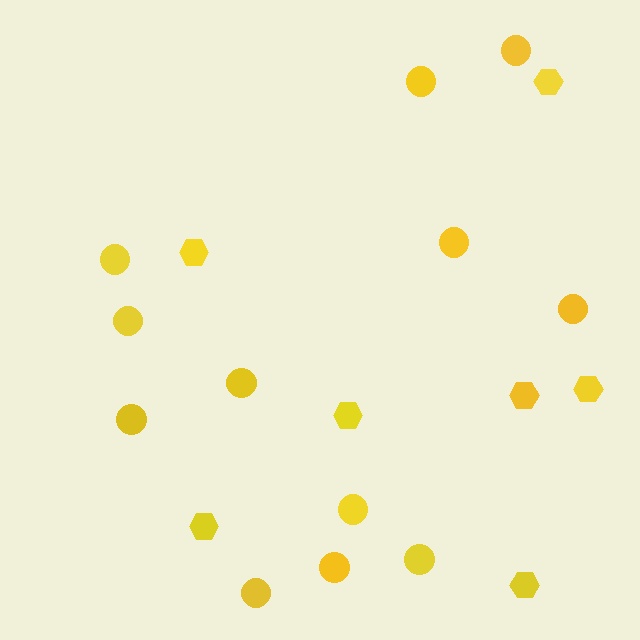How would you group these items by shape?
There are 2 groups: one group of hexagons (7) and one group of circles (12).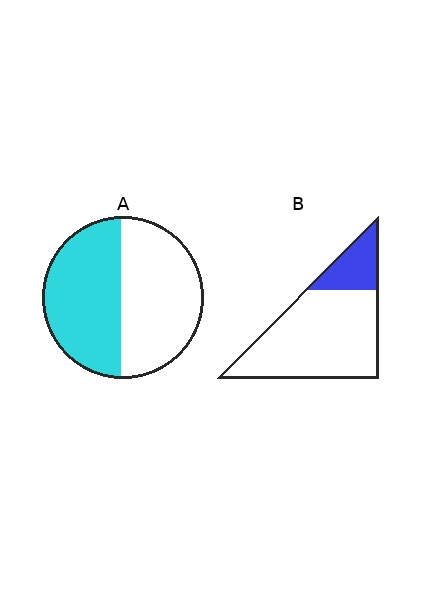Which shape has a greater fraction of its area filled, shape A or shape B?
Shape A.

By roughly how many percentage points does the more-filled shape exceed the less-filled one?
By roughly 30 percentage points (A over B).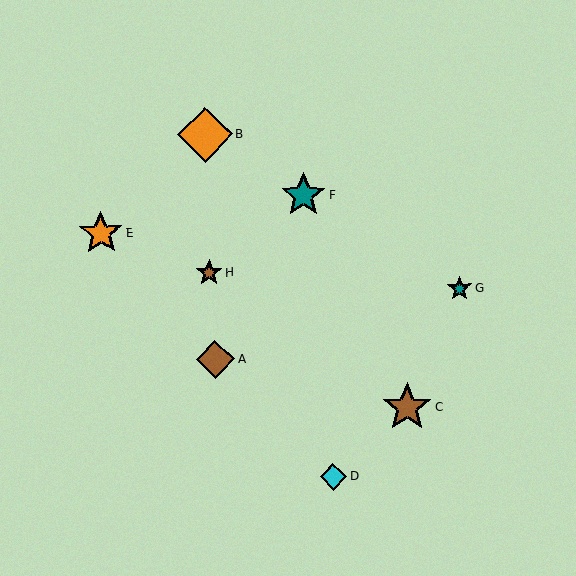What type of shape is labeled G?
Shape G is a teal star.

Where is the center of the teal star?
The center of the teal star is at (460, 288).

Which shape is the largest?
The orange diamond (labeled B) is the largest.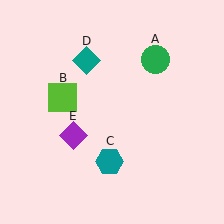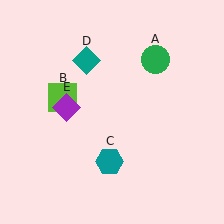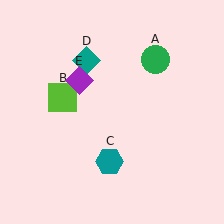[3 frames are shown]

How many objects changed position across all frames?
1 object changed position: purple diamond (object E).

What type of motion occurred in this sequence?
The purple diamond (object E) rotated clockwise around the center of the scene.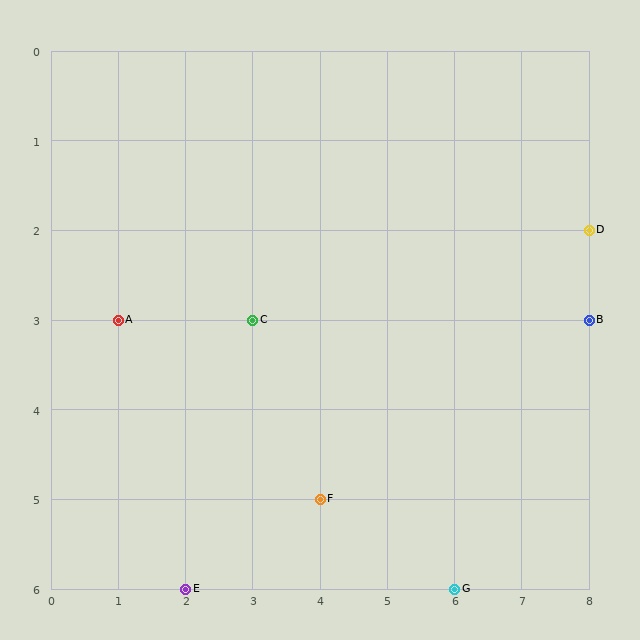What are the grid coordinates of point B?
Point B is at grid coordinates (8, 3).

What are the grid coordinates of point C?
Point C is at grid coordinates (3, 3).